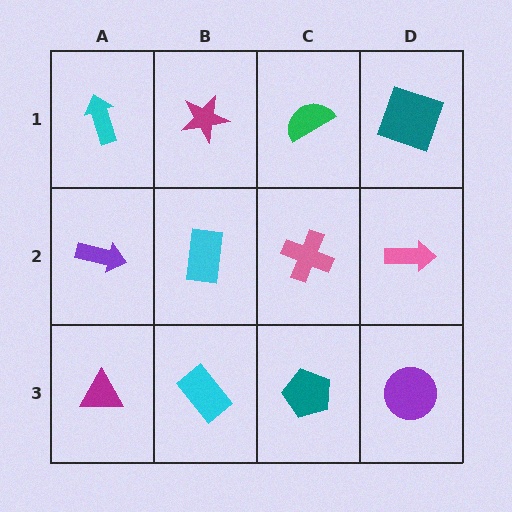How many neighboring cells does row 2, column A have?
3.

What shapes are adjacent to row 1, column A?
A purple arrow (row 2, column A), a magenta star (row 1, column B).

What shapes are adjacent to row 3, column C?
A pink cross (row 2, column C), a cyan rectangle (row 3, column B), a purple circle (row 3, column D).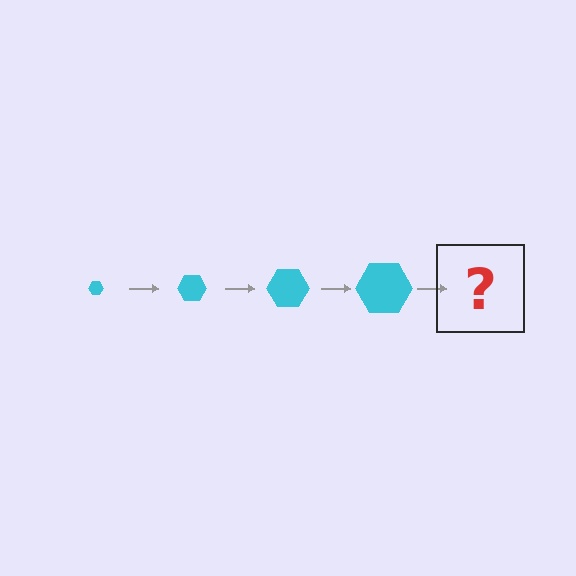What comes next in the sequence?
The next element should be a cyan hexagon, larger than the previous one.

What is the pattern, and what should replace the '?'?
The pattern is that the hexagon gets progressively larger each step. The '?' should be a cyan hexagon, larger than the previous one.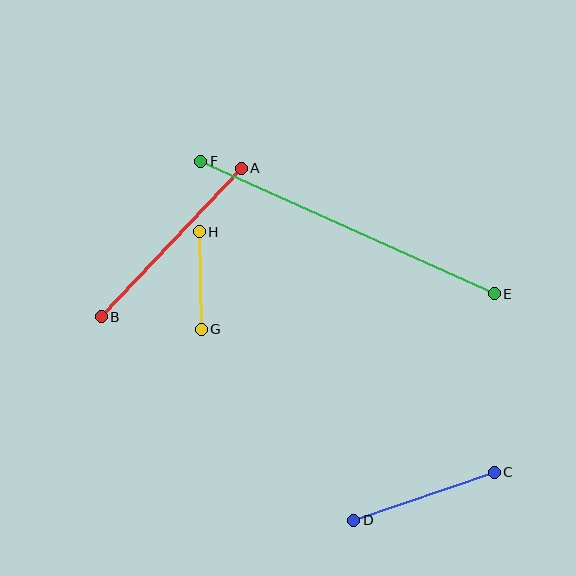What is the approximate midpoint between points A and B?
The midpoint is at approximately (171, 243) pixels.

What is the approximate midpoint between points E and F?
The midpoint is at approximately (348, 227) pixels.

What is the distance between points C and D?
The distance is approximately 148 pixels.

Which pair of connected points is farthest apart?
Points E and F are farthest apart.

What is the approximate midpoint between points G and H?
The midpoint is at approximately (200, 280) pixels.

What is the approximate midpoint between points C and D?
The midpoint is at approximately (424, 496) pixels.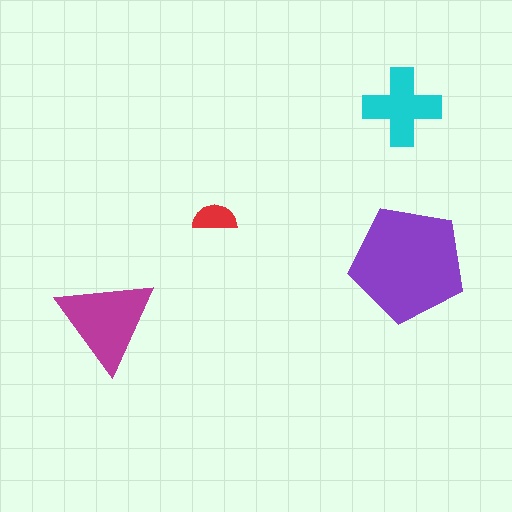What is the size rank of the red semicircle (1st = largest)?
4th.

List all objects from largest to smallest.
The purple pentagon, the magenta triangle, the cyan cross, the red semicircle.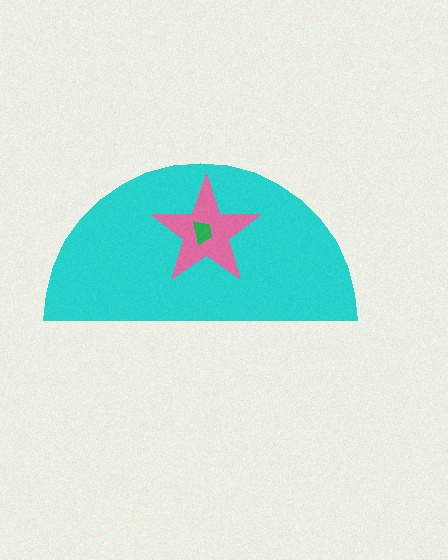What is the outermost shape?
The cyan semicircle.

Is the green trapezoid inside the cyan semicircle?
Yes.